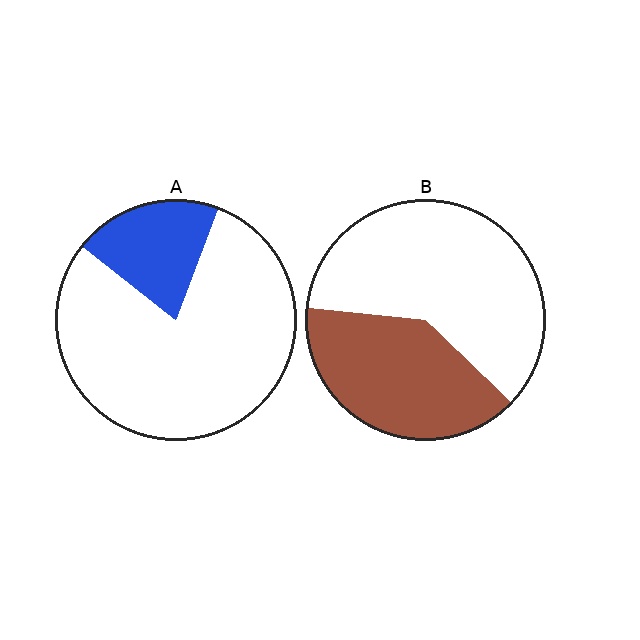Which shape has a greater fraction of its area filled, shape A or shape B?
Shape B.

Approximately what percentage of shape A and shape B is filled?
A is approximately 20% and B is approximately 40%.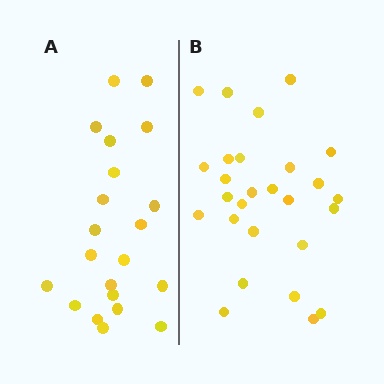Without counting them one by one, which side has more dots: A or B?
Region B (the right region) has more dots.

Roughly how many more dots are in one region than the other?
Region B has about 6 more dots than region A.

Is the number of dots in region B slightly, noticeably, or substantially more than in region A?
Region B has noticeably more, but not dramatically so. The ratio is roughly 1.3 to 1.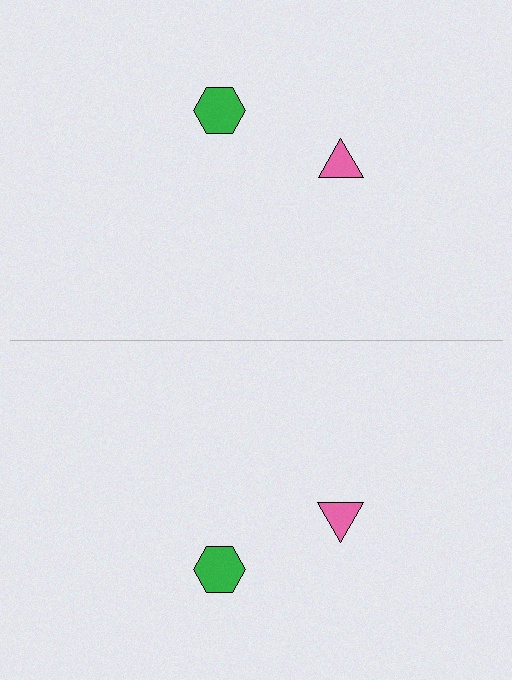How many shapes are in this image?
There are 4 shapes in this image.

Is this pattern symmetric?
Yes, this pattern has bilateral (reflection) symmetry.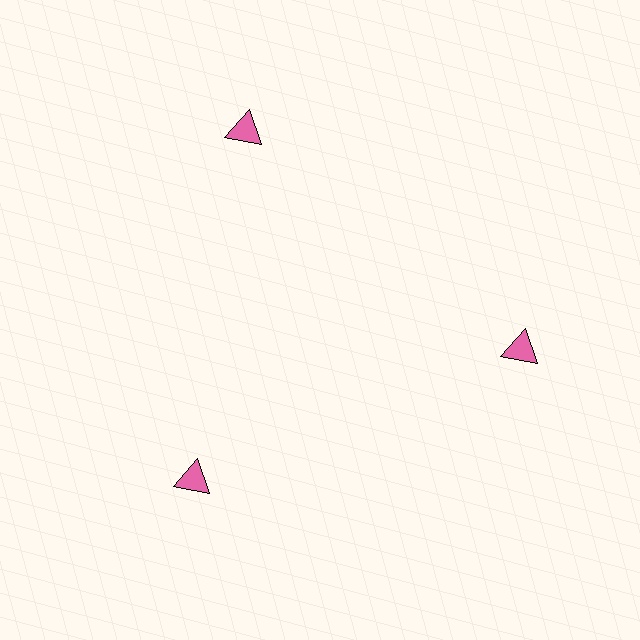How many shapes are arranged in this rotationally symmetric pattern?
There are 3 shapes, arranged in 3 groups of 1.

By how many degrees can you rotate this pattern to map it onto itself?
The pattern maps onto itself every 120 degrees of rotation.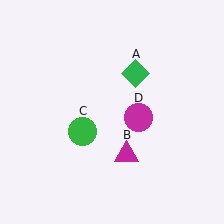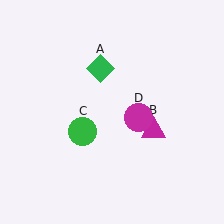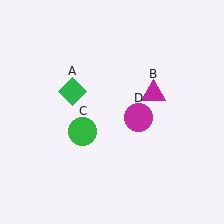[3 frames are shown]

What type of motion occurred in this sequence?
The green diamond (object A), magenta triangle (object B) rotated counterclockwise around the center of the scene.